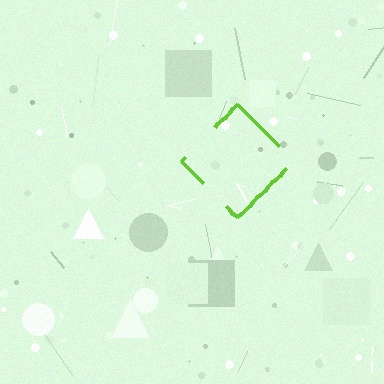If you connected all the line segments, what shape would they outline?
They would outline a diamond.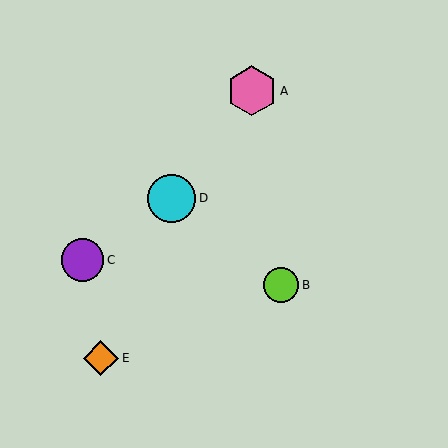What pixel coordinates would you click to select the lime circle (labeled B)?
Click at (281, 285) to select the lime circle B.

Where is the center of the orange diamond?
The center of the orange diamond is at (101, 358).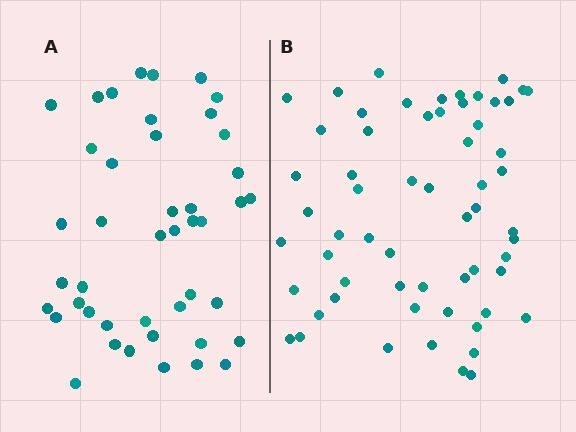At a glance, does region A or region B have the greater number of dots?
Region B (the right region) has more dots.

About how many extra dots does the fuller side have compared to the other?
Region B has approximately 15 more dots than region A.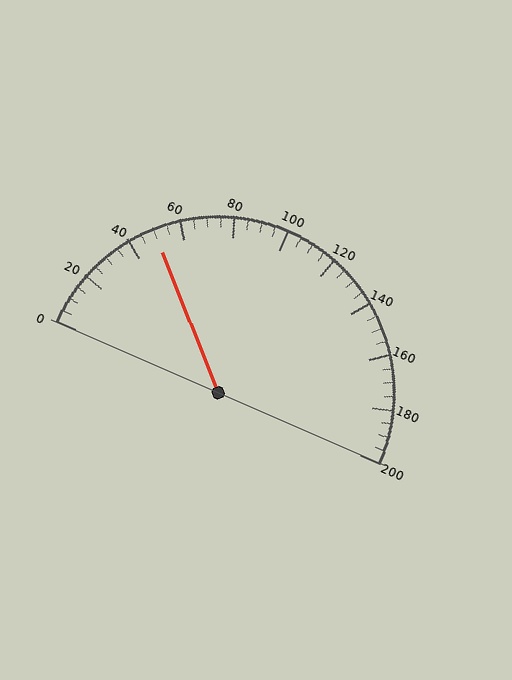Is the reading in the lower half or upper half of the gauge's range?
The reading is in the lower half of the range (0 to 200).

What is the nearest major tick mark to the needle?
The nearest major tick mark is 40.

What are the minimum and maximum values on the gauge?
The gauge ranges from 0 to 200.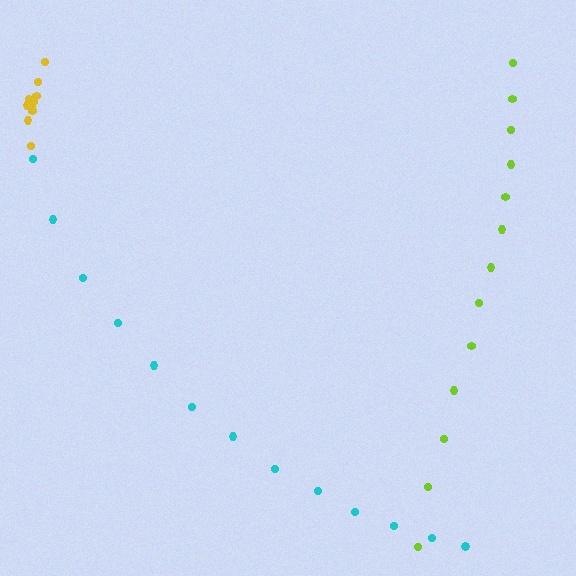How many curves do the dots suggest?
There are 3 distinct paths.